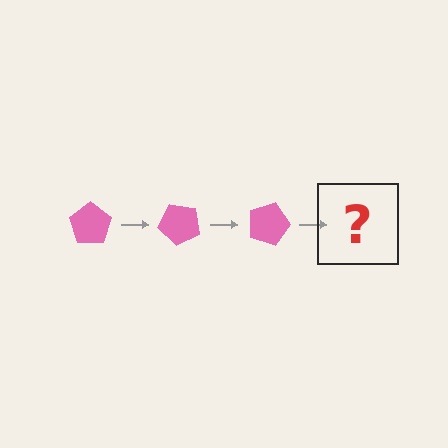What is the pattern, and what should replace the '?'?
The pattern is that the pentagon rotates 45 degrees each step. The '?' should be a pink pentagon rotated 135 degrees.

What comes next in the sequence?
The next element should be a pink pentagon rotated 135 degrees.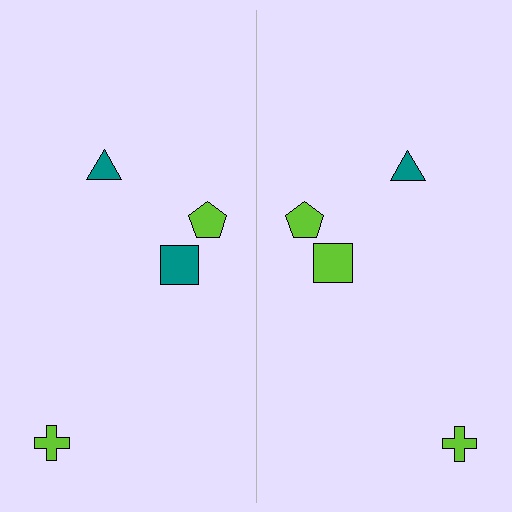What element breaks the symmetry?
The lime square on the right side breaks the symmetry — its mirror counterpart is teal.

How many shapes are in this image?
There are 8 shapes in this image.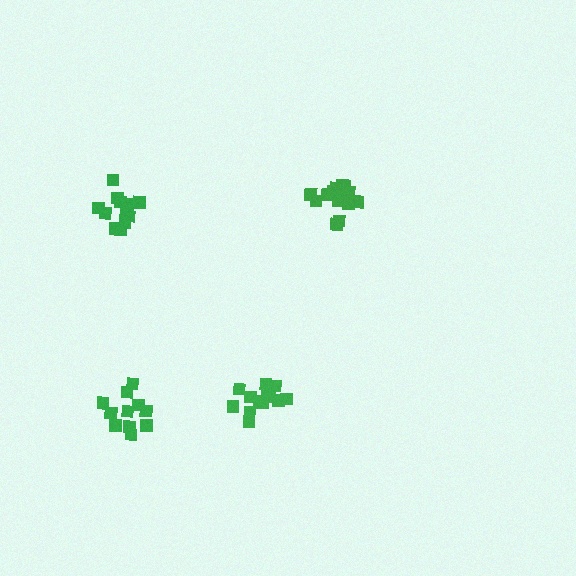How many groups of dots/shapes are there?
There are 4 groups.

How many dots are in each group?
Group 1: 12 dots, Group 2: 14 dots, Group 3: 11 dots, Group 4: 14 dots (51 total).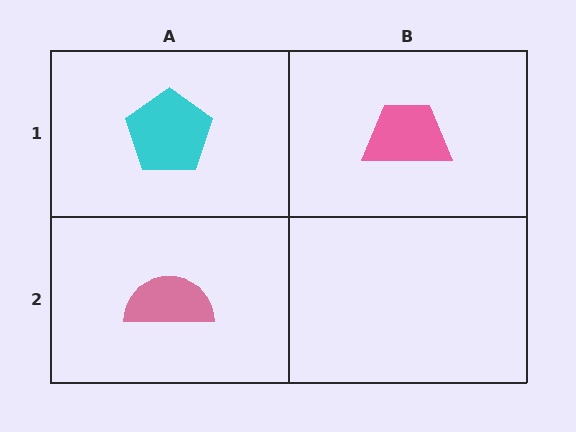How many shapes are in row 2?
1 shape.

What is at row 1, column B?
A pink trapezoid.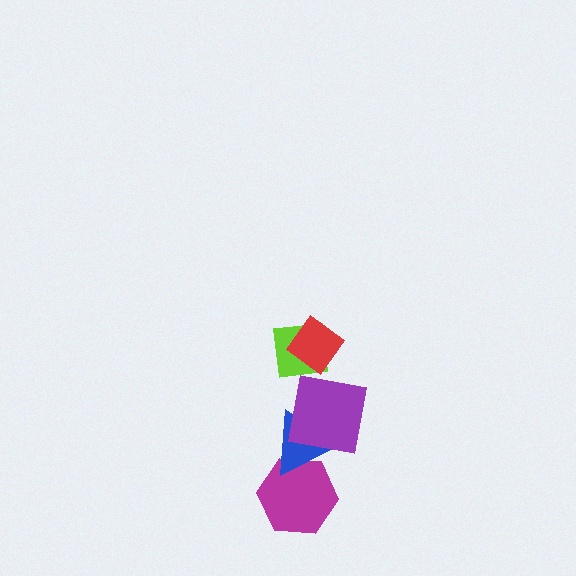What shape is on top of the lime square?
The red diamond is on top of the lime square.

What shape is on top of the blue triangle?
The purple square is on top of the blue triangle.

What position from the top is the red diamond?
The red diamond is 1st from the top.